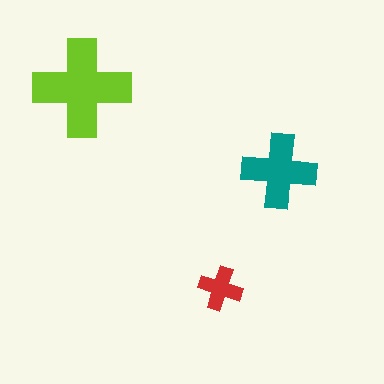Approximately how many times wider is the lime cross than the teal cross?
About 1.5 times wider.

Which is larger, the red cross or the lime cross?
The lime one.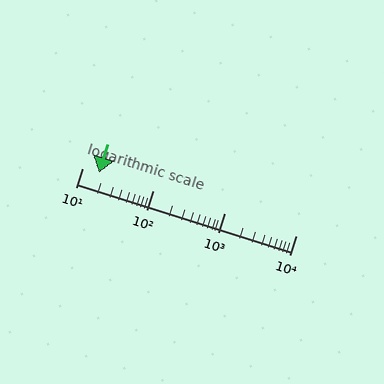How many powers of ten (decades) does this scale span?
The scale spans 3 decades, from 10 to 10000.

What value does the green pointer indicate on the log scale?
The pointer indicates approximately 17.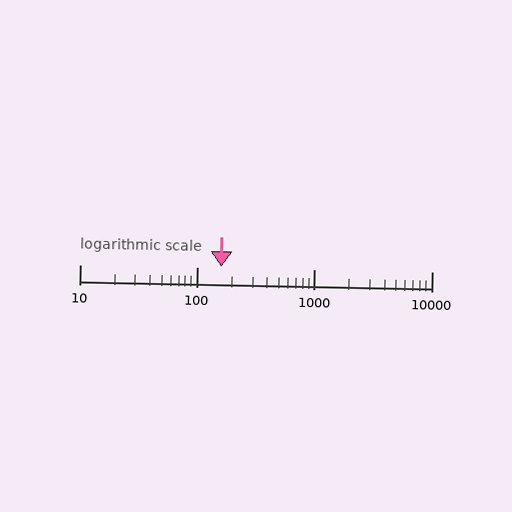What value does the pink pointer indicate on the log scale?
The pointer indicates approximately 160.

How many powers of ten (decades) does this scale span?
The scale spans 3 decades, from 10 to 10000.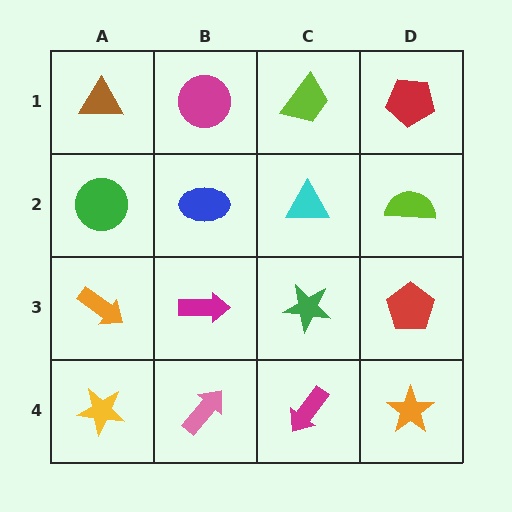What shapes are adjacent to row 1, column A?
A green circle (row 2, column A), a magenta circle (row 1, column B).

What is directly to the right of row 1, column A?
A magenta circle.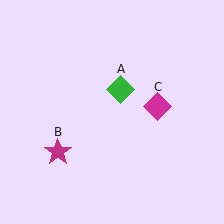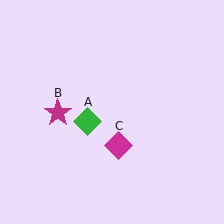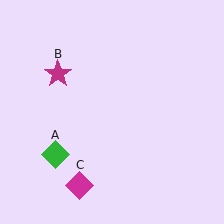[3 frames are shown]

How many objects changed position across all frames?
3 objects changed position: green diamond (object A), magenta star (object B), magenta diamond (object C).